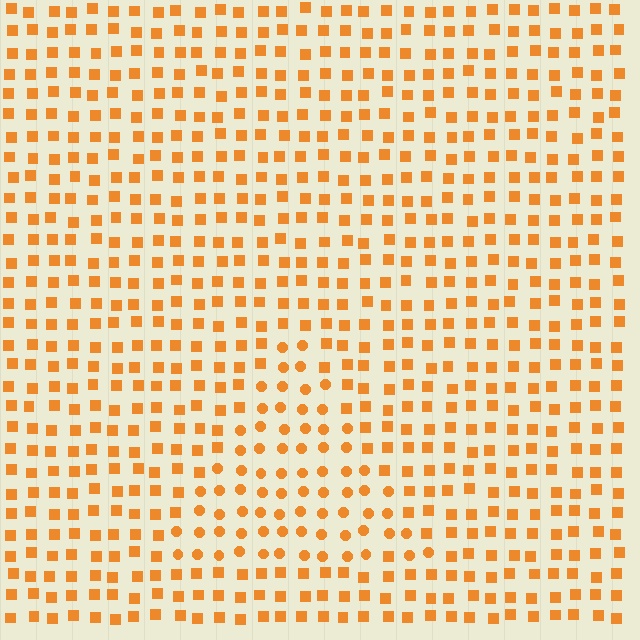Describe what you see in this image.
The image is filled with small orange elements arranged in a uniform grid. A triangle-shaped region contains circles, while the surrounding area contains squares. The boundary is defined purely by the change in element shape.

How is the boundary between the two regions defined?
The boundary is defined by a change in element shape: circles inside vs. squares outside. All elements share the same color and spacing.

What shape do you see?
I see a triangle.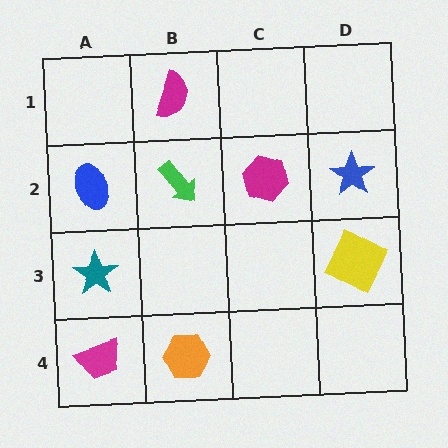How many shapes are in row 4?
2 shapes.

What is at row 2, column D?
A blue star.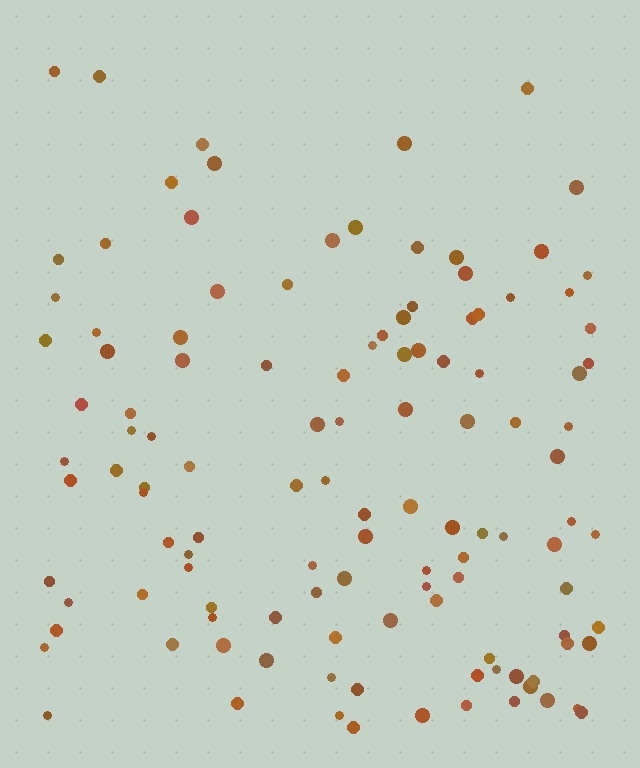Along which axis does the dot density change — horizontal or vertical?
Vertical.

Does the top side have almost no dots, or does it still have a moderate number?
Still a moderate number, just noticeably fewer than the bottom.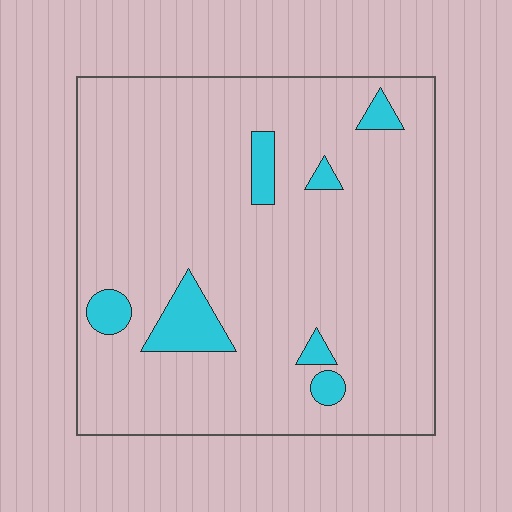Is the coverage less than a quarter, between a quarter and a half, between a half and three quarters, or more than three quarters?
Less than a quarter.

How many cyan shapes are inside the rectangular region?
7.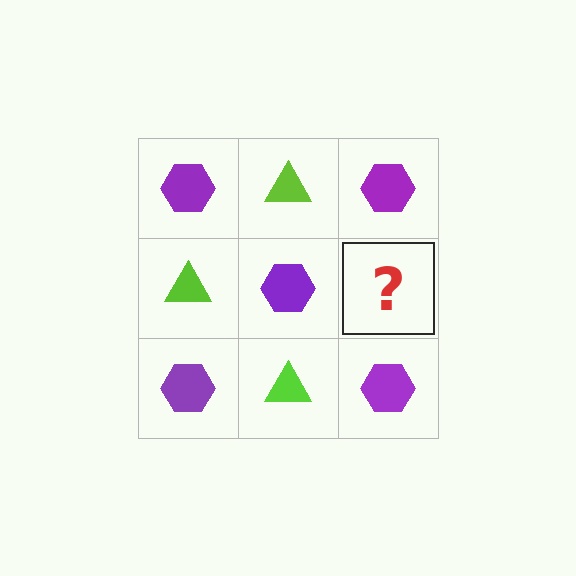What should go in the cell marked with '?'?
The missing cell should contain a lime triangle.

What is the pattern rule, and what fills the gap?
The rule is that it alternates purple hexagon and lime triangle in a checkerboard pattern. The gap should be filled with a lime triangle.